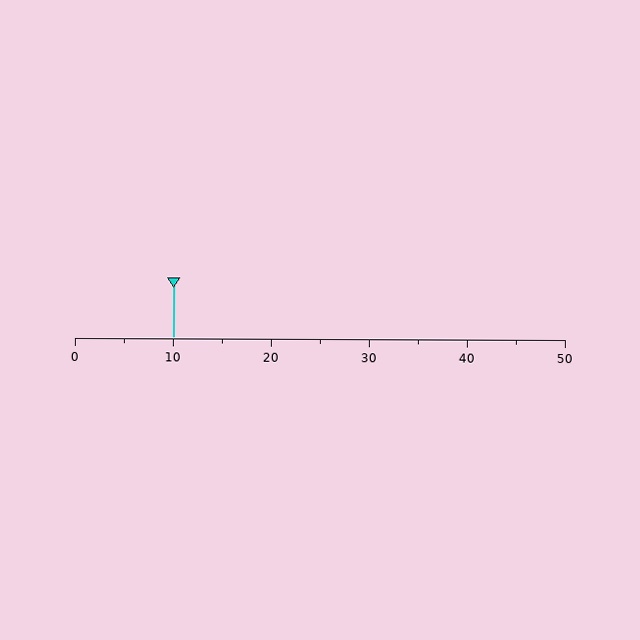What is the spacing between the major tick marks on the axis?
The major ticks are spaced 10 apart.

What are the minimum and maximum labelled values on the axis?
The axis runs from 0 to 50.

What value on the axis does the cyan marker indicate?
The marker indicates approximately 10.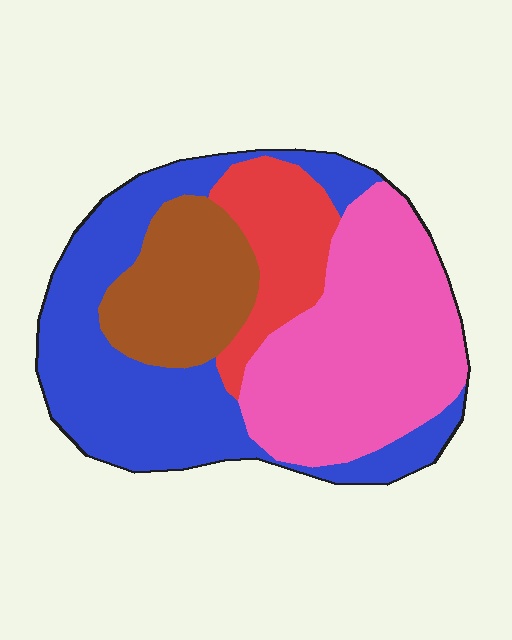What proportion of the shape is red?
Red takes up about one eighth (1/8) of the shape.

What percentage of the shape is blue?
Blue takes up about three eighths (3/8) of the shape.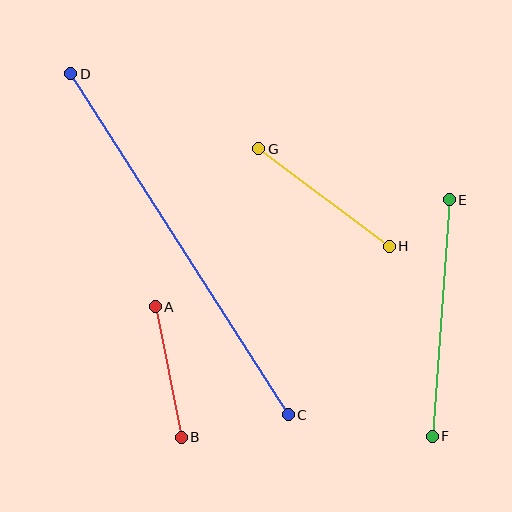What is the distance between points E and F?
The distance is approximately 237 pixels.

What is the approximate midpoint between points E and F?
The midpoint is at approximately (441, 318) pixels.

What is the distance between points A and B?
The distance is approximately 133 pixels.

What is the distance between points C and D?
The distance is approximately 405 pixels.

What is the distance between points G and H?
The distance is approximately 163 pixels.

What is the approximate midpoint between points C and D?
The midpoint is at approximately (180, 244) pixels.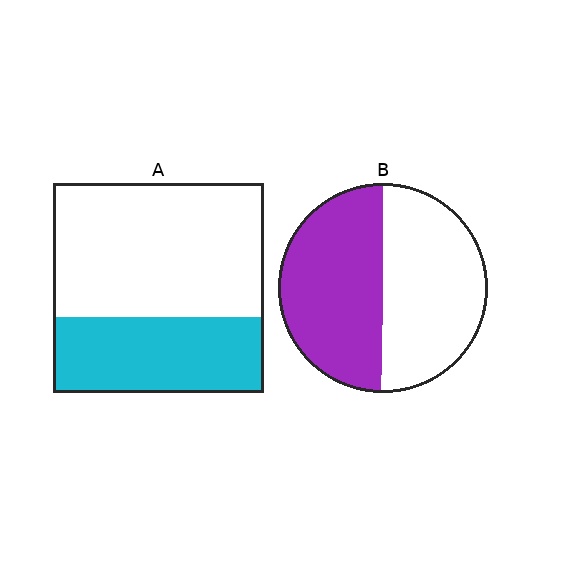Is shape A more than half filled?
No.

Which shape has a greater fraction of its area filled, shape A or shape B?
Shape B.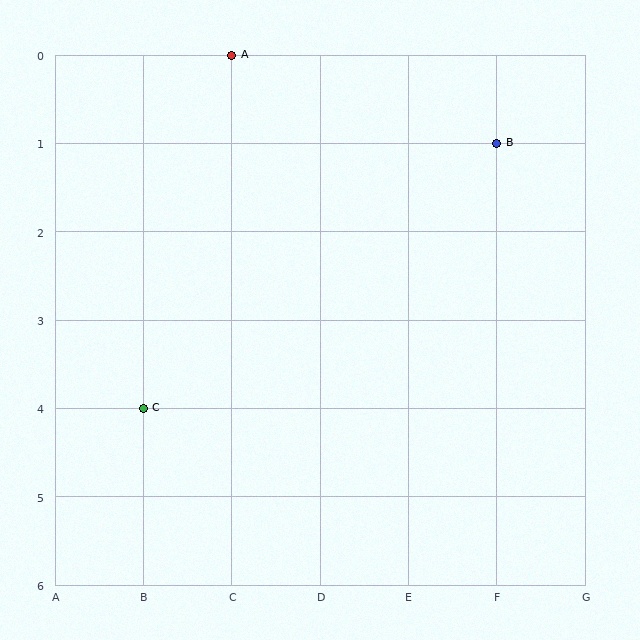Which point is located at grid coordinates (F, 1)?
Point B is at (F, 1).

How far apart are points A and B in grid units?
Points A and B are 3 columns and 1 row apart (about 3.2 grid units diagonally).